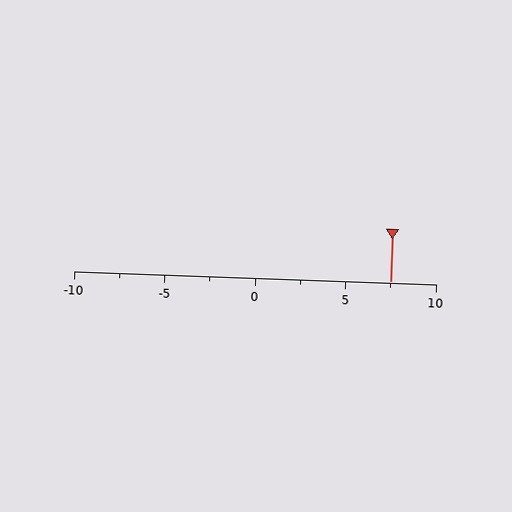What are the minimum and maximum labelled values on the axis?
The axis runs from -10 to 10.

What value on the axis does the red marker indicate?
The marker indicates approximately 7.5.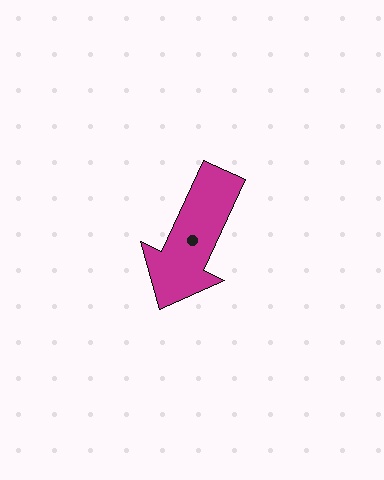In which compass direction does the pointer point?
Southwest.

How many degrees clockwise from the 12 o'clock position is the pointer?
Approximately 205 degrees.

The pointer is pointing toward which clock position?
Roughly 7 o'clock.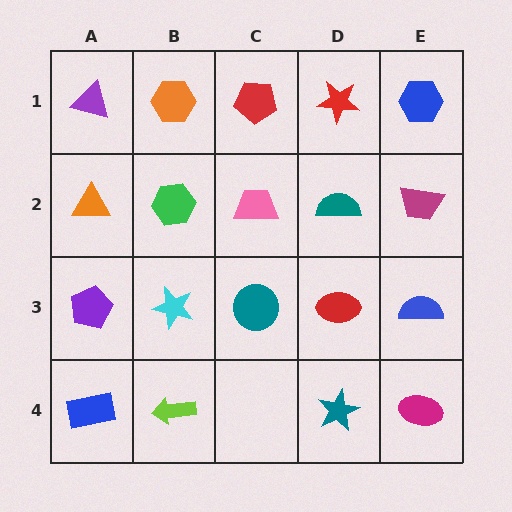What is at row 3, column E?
A blue semicircle.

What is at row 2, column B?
A green hexagon.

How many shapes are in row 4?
4 shapes.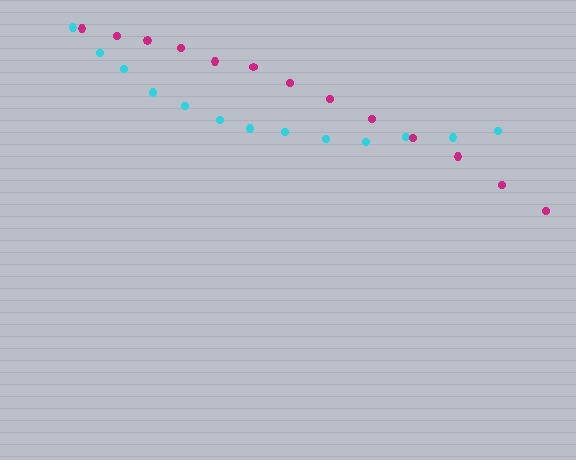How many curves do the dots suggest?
There are 2 distinct paths.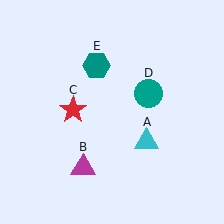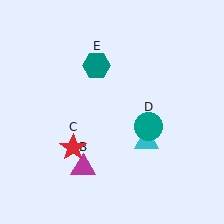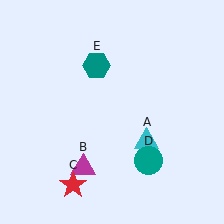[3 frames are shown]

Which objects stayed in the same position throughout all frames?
Cyan triangle (object A) and magenta triangle (object B) and teal hexagon (object E) remained stationary.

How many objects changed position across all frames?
2 objects changed position: red star (object C), teal circle (object D).